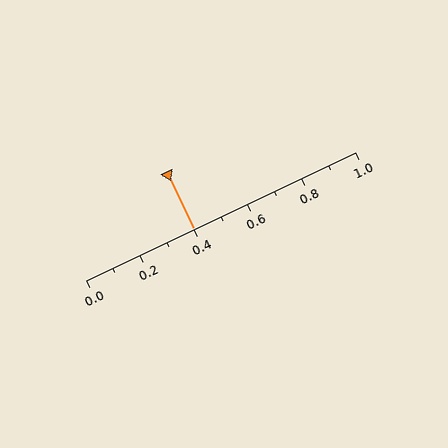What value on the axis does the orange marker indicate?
The marker indicates approximately 0.4.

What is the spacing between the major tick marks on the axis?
The major ticks are spaced 0.2 apart.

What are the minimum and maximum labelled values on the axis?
The axis runs from 0.0 to 1.0.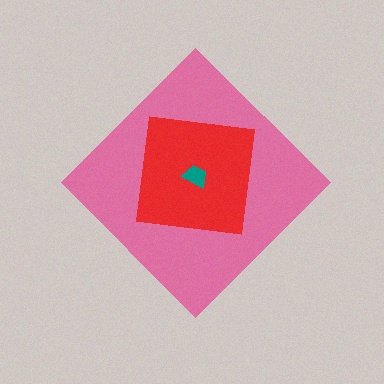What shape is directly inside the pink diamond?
The red square.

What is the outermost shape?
The pink diamond.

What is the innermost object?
The teal trapezoid.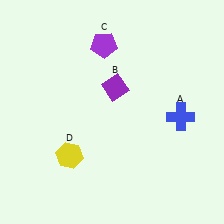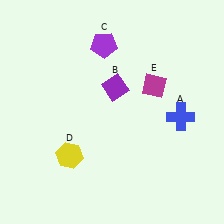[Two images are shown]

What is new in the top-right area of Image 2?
A magenta diamond (E) was added in the top-right area of Image 2.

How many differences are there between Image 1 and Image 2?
There is 1 difference between the two images.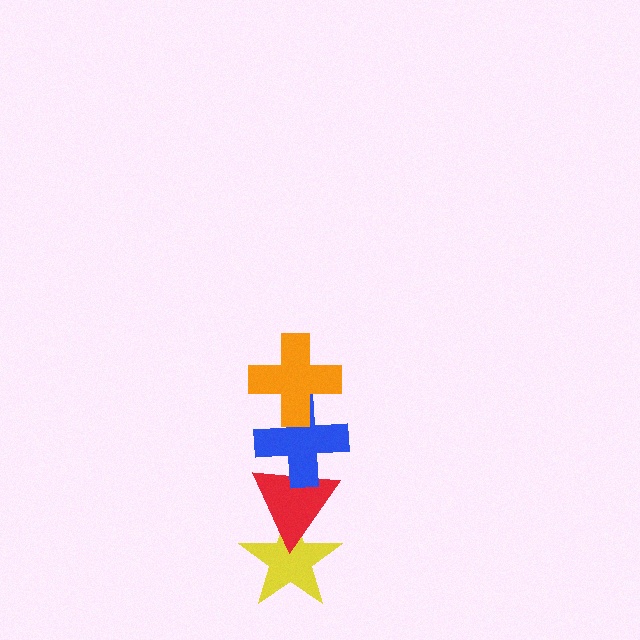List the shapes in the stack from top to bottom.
From top to bottom: the orange cross, the blue cross, the red triangle, the yellow star.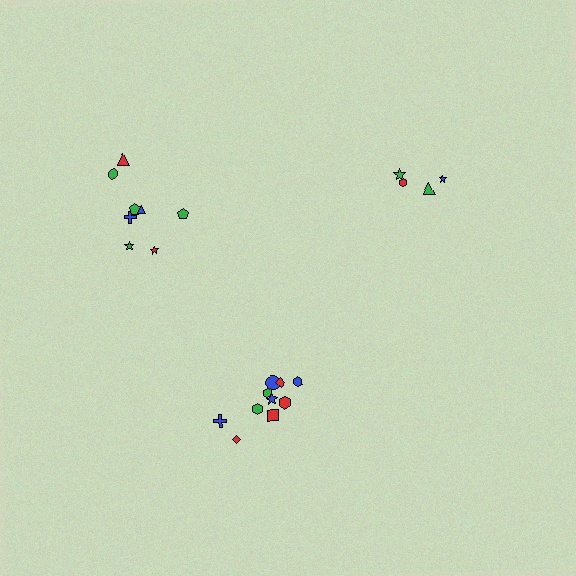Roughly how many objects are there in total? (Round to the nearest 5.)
Roughly 20 objects in total.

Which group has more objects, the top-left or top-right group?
The top-left group.